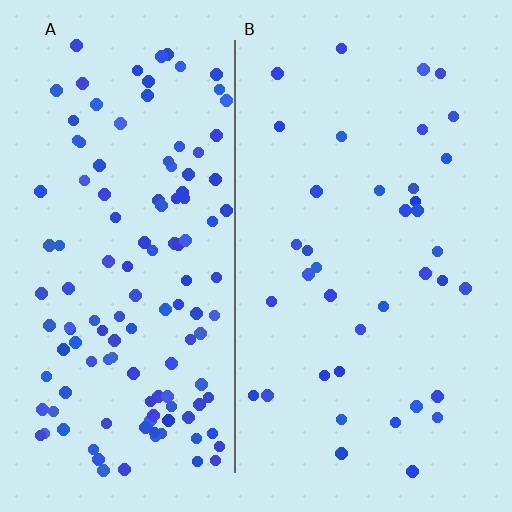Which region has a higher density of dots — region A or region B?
A (the left).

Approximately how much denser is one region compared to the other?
Approximately 3.4× — region A over region B.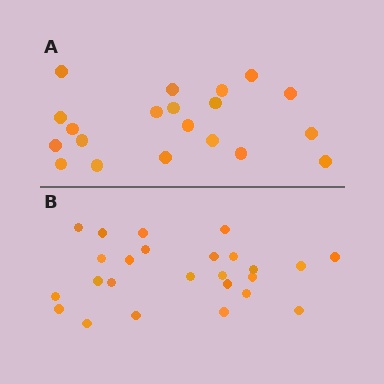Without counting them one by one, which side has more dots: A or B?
Region B (the bottom region) has more dots.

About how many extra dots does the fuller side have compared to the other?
Region B has about 5 more dots than region A.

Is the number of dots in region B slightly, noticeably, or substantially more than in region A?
Region B has noticeably more, but not dramatically so. The ratio is roughly 1.2 to 1.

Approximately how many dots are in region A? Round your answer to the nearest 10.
About 20 dots.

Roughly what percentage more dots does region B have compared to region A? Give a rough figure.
About 25% more.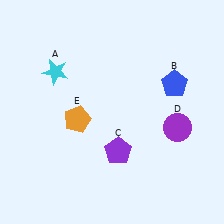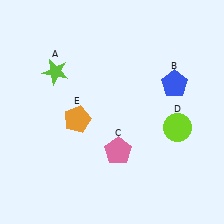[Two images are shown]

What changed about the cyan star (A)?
In Image 1, A is cyan. In Image 2, it changed to lime.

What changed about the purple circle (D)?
In Image 1, D is purple. In Image 2, it changed to lime.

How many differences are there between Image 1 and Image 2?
There are 3 differences between the two images.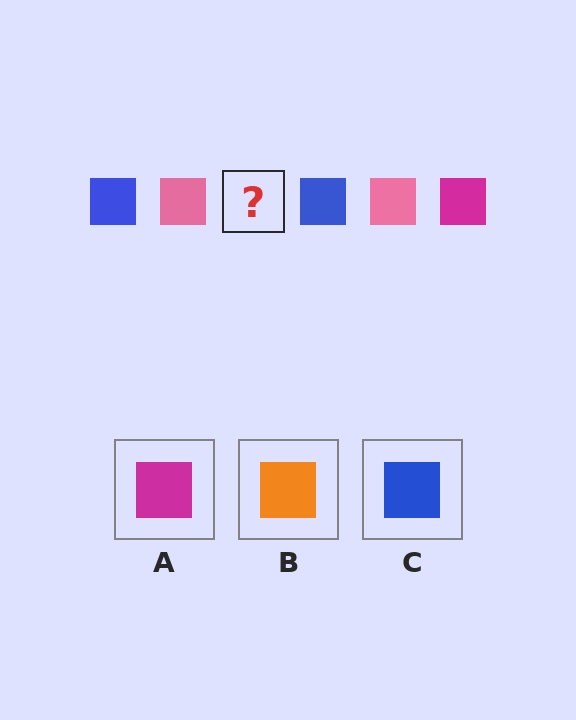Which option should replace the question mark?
Option A.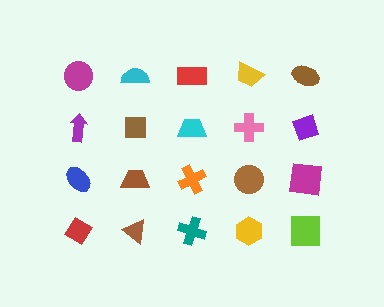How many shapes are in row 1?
5 shapes.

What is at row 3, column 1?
A blue ellipse.